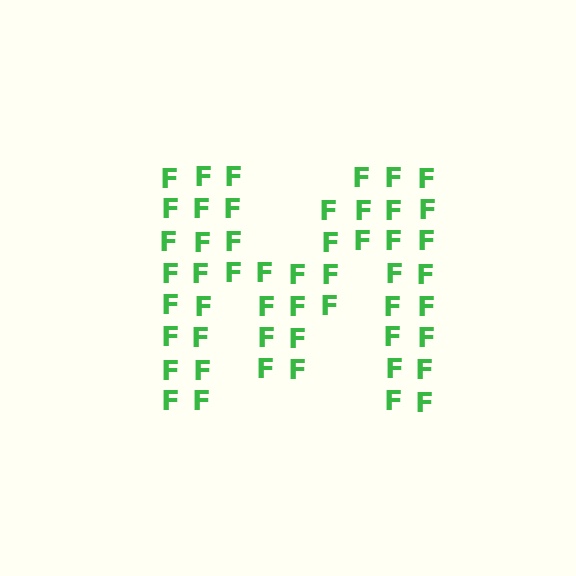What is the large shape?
The large shape is the letter M.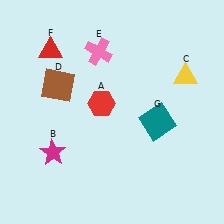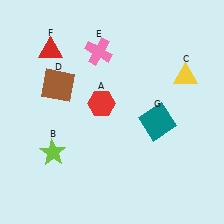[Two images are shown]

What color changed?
The star (B) changed from magenta in Image 1 to lime in Image 2.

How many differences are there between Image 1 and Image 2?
There is 1 difference between the two images.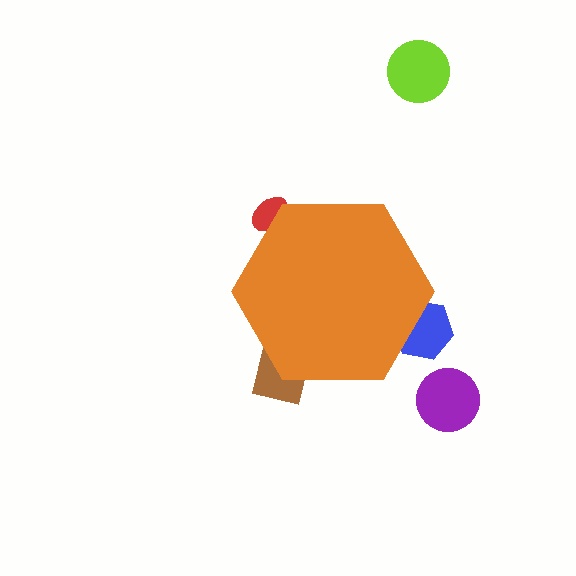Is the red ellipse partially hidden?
Yes, the red ellipse is partially hidden behind the orange hexagon.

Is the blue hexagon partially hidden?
Yes, the blue hexagon is partially hidden behind the orange hexagon.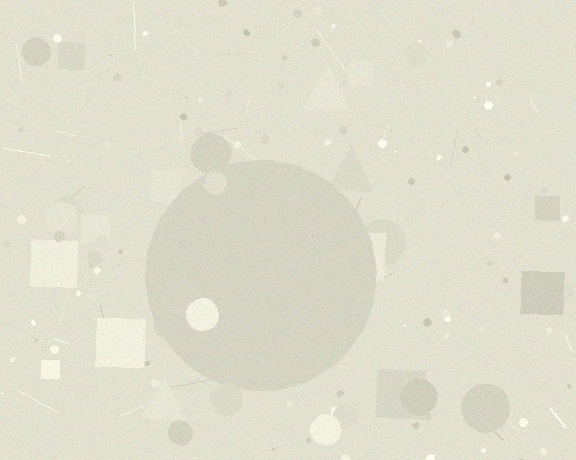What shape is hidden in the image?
A circle is hidden in the image.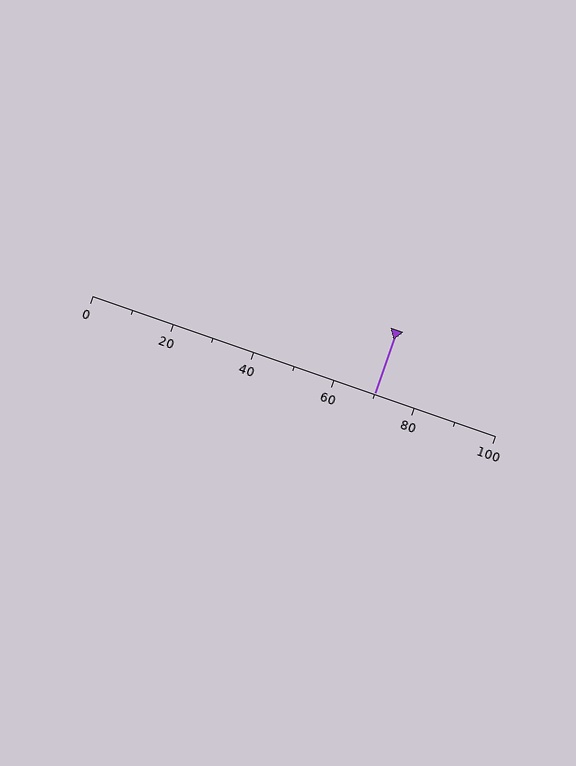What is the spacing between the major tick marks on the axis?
The major ticks are spaced 20 apart.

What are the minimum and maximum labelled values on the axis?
The axis runs from 0 to 100.